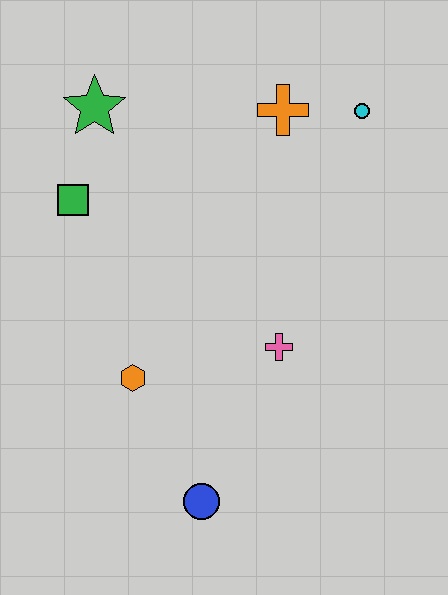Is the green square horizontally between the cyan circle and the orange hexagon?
No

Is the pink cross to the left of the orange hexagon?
No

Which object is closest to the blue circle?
The orange hexagon is closest to the blue circle.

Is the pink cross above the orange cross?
No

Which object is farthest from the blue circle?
The cyan circle is farthest from the blue circle.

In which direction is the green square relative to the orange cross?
The green square is to the left of the orange cross.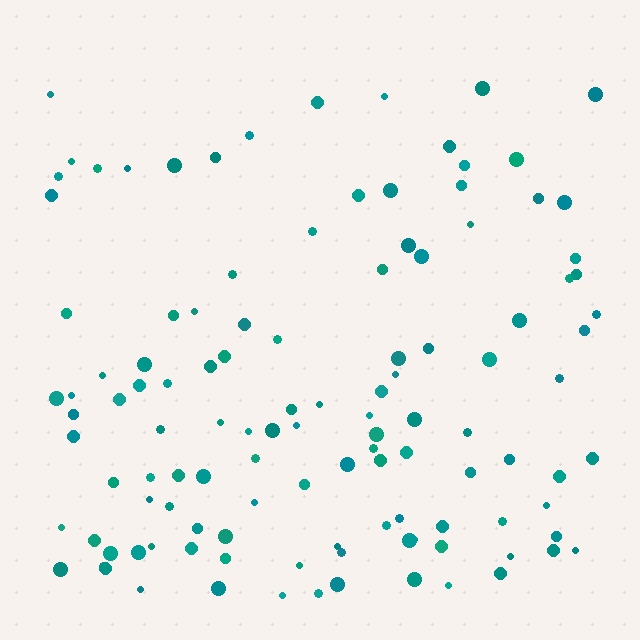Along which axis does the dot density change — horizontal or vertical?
Vertical.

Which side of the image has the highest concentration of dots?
The bottom.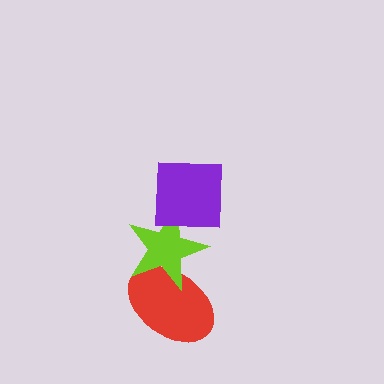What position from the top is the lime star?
The lime star is 2nd from the top.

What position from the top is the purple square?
The purple square is 1st from the top.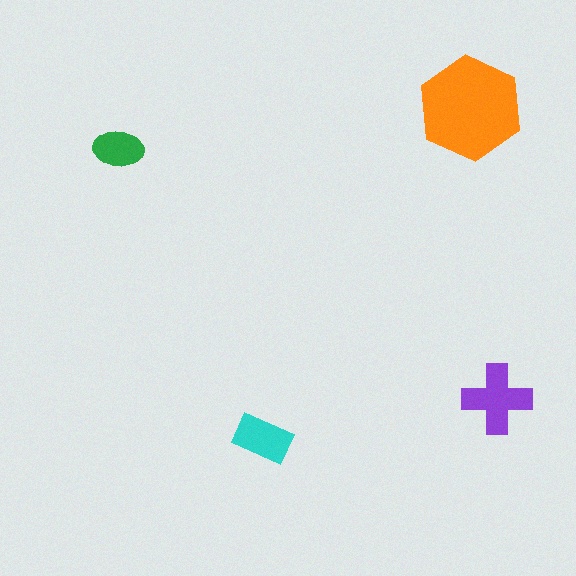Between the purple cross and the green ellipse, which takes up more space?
The purple cross.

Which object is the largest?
The orange hexagon.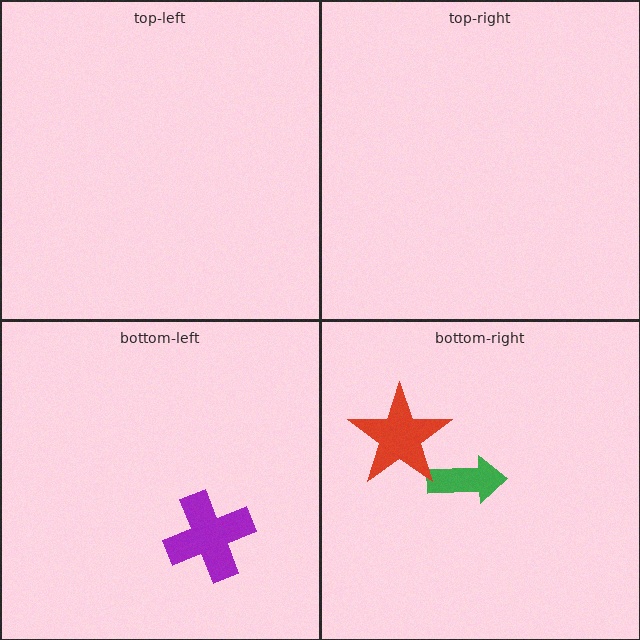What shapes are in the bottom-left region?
The purple cross.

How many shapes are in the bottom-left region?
1.